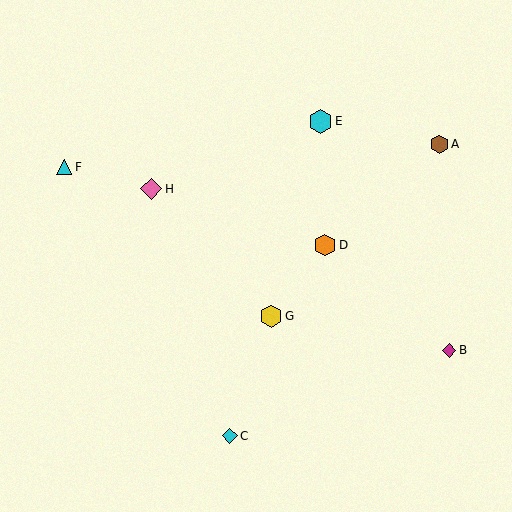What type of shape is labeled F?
Shape F is a cyan triangle.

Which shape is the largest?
The cyan hexagon (labeled E) is the largest.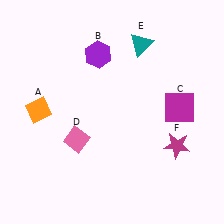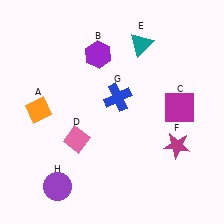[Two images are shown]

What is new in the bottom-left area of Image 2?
A purple circle (H) was added in the bottom-left area of Image 2.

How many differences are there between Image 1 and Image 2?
There are 2 differences between the two images.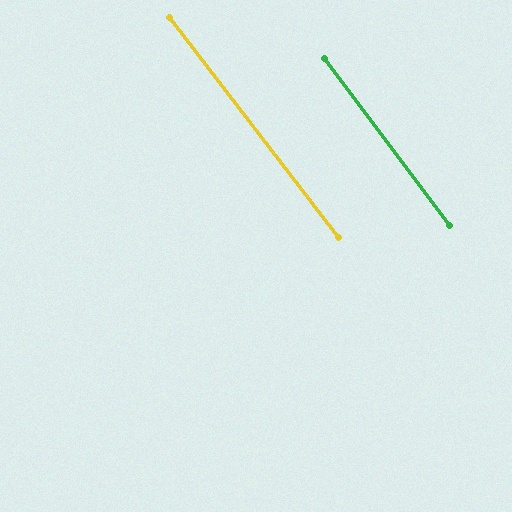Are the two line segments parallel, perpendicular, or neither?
Parallel — their directions differ by only 0.6°.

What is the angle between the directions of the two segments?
Approximately 1 degree.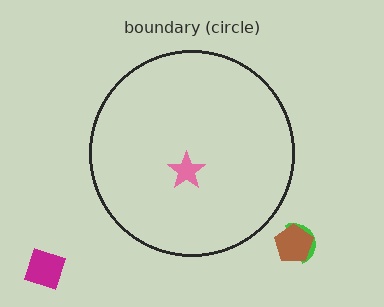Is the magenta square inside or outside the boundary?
Outside.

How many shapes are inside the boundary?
1 inside, 3 outside.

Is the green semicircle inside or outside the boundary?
Outside.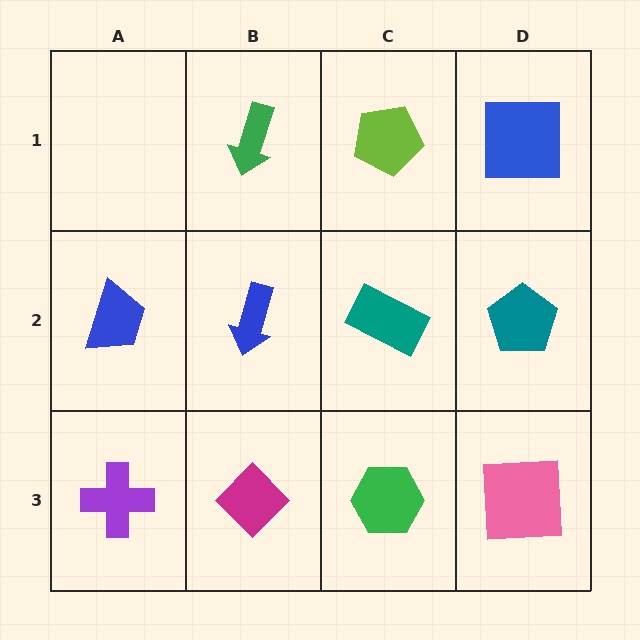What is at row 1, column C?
A lime pentagon.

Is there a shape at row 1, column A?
No, that cell is empty.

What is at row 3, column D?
A pink square.